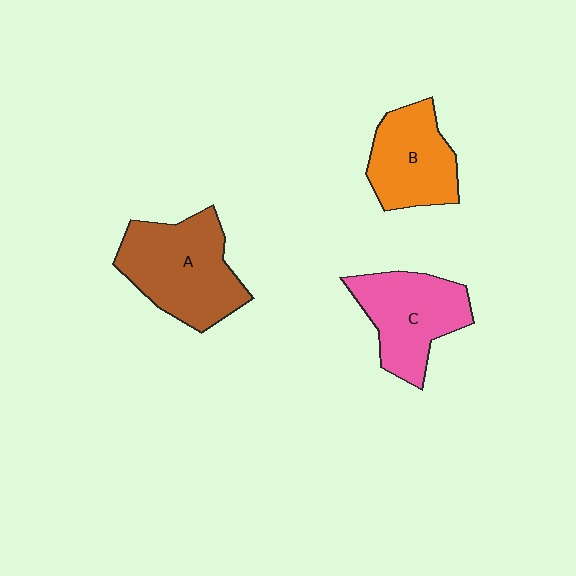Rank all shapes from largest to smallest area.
From largest to smallest: A (brown), C (pink), B (orange).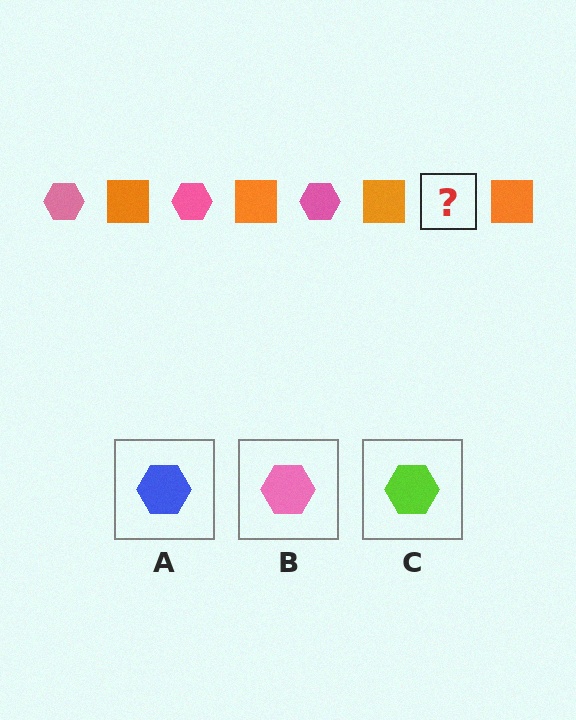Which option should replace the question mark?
Option B.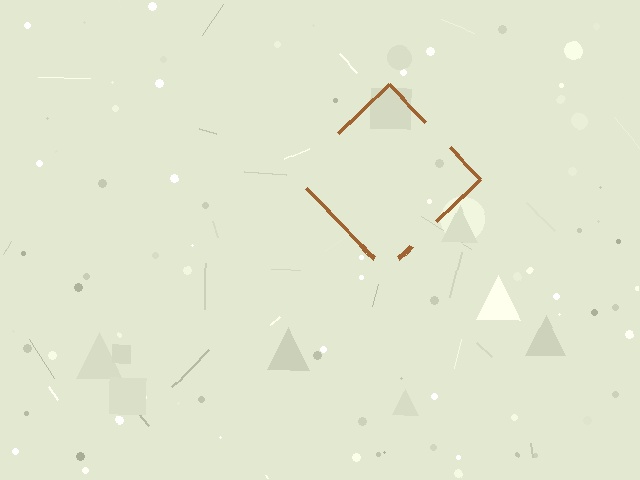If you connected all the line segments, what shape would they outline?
They would outline a diamond.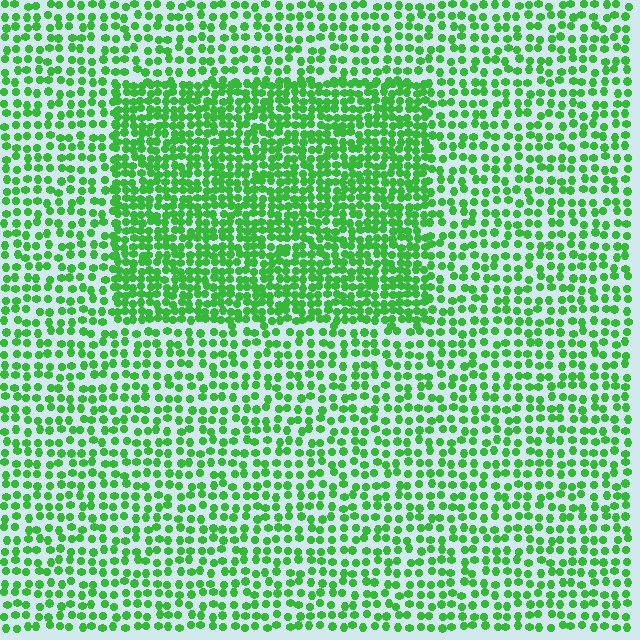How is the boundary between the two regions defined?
The boundary is defined by a change in element density (approximately 1.8x ratio). All elements are the same color, size, and shape.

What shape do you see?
I see a rectangle.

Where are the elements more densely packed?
The elements are more densely packed inside the rectangle boundary.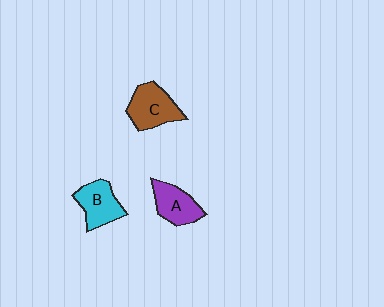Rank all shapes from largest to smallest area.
From largest to smallest: C (brown), B (cyan), A (purple).